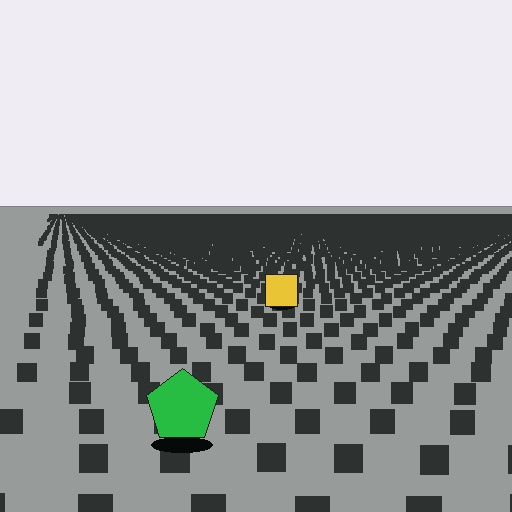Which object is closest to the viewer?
The green pentagon is closest. The texture marks near it are larger and more spread out.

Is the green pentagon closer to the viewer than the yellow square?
Yes. The green pentagon is closer — you can tell from the texture gradient: the ground texture is coarser near it.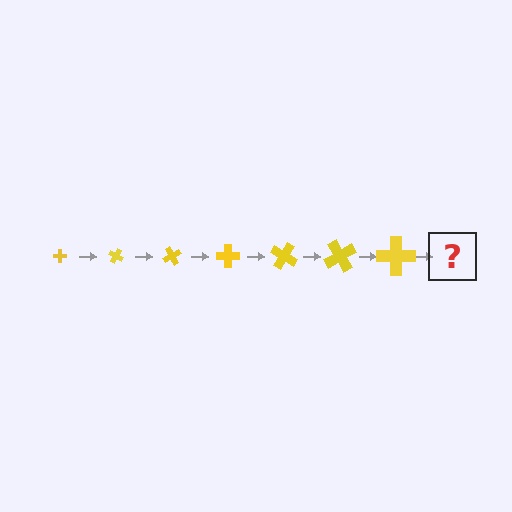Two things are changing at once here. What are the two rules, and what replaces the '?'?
The two rules are that the cross grows larger each step and it rotates 30 degrees each step. The '?' should be a cross, larger than the previous one and rotated 210 degrees from the start.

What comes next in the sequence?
The next element should be a cross, larger than the previous one and rotated 210 degrees from the start.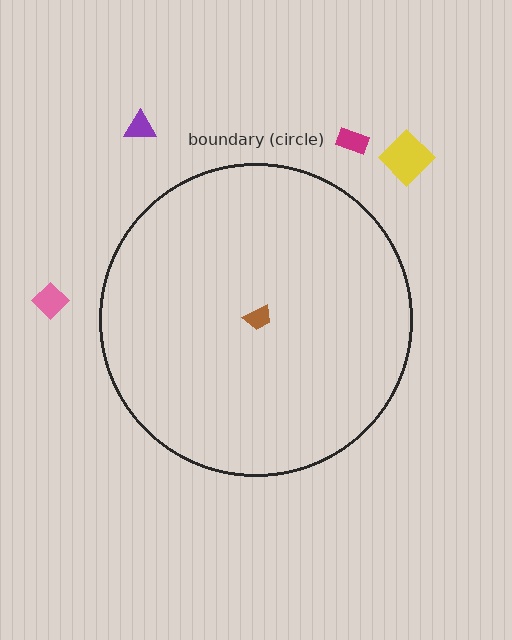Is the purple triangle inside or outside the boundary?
Outside.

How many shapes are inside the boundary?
1 inside, 4 outside.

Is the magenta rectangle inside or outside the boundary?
Outside.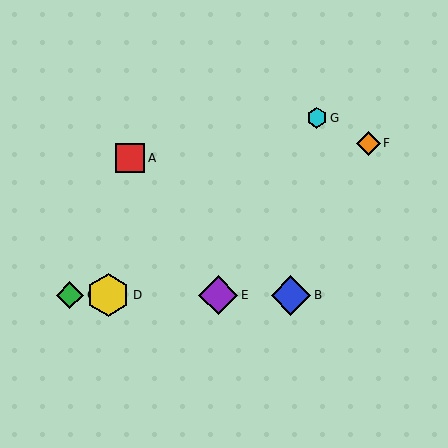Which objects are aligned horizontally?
Objects B, C, D, E are aligned horizontally.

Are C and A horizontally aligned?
No, C is at y≈295 and A is at y≈158.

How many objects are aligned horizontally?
4 objects (B, C, D, E) are aligned horizontally.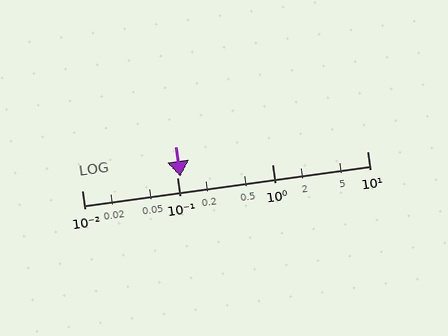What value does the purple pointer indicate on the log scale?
The pointer indicates approximately 0.11.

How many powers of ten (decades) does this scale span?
The scale spans 3 decades, from 0.01 to 10.